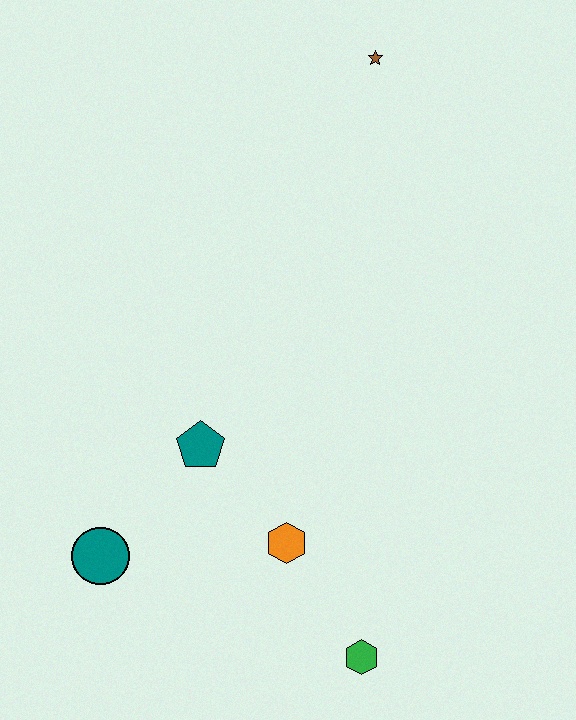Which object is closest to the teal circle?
The teal pentagon is closest to the teal circle.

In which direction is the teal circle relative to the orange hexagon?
The teal circle is to the left of the orange hexagon.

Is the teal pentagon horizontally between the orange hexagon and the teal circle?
Yes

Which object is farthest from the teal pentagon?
The brown star is farthest from the teal pentagon.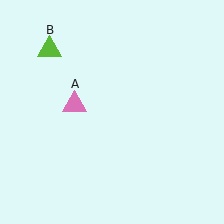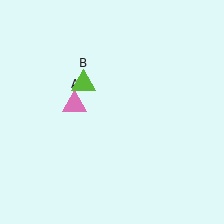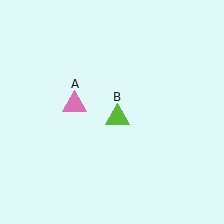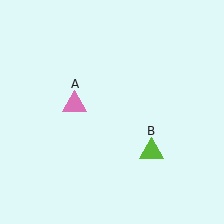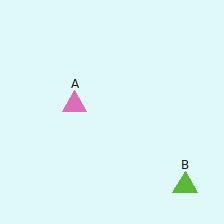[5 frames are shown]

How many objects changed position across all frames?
1 object changed position: lime triangle (object B).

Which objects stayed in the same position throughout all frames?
Pink triangle (object A) remained stationary.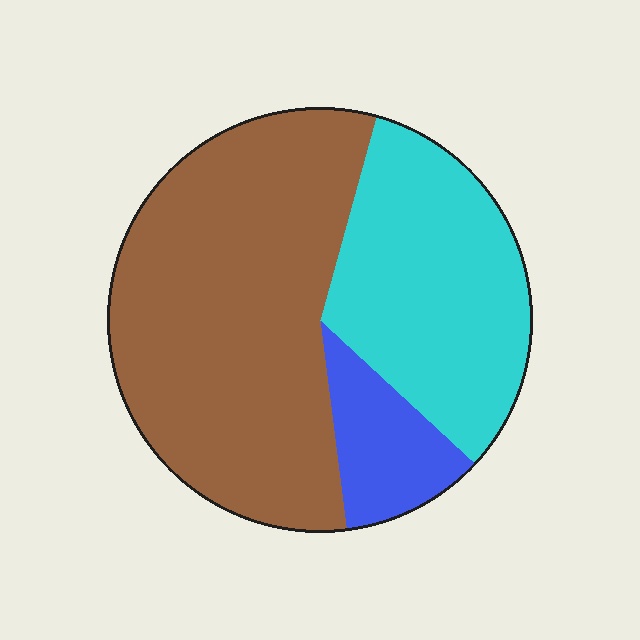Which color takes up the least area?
Blue, at roughly 10%.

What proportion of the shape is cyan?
Cyan takes up between a quarter and a half of the shape.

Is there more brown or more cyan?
Brown.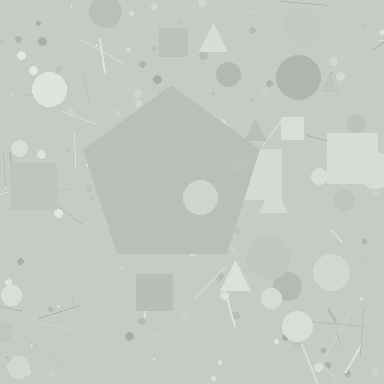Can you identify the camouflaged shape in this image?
The camouflaged shape is a pentagon.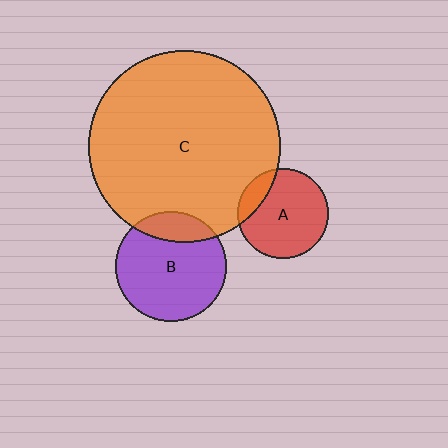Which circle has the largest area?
Circle C (orange).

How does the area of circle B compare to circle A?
Approximately 1.5 times.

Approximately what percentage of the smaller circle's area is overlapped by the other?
Approximately 15%.